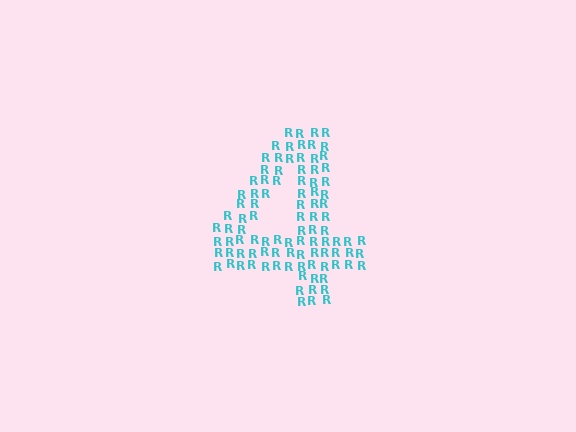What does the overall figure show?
The overall figure shows the digit 4.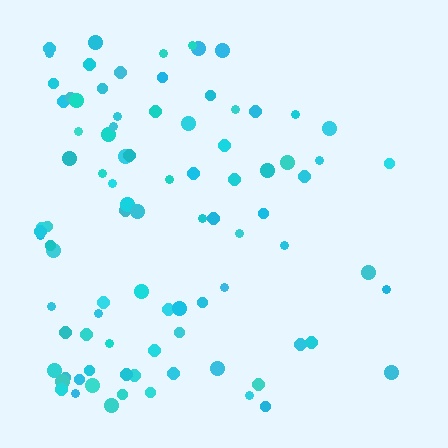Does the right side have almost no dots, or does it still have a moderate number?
Still a moderate number, just noticeably fewer than the left.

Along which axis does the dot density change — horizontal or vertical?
Horizontal.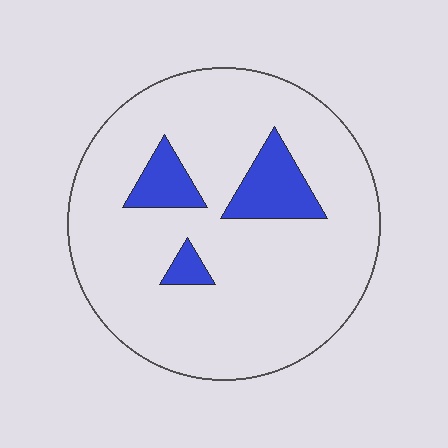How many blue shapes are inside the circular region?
3.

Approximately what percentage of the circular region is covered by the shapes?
Approximately 15%.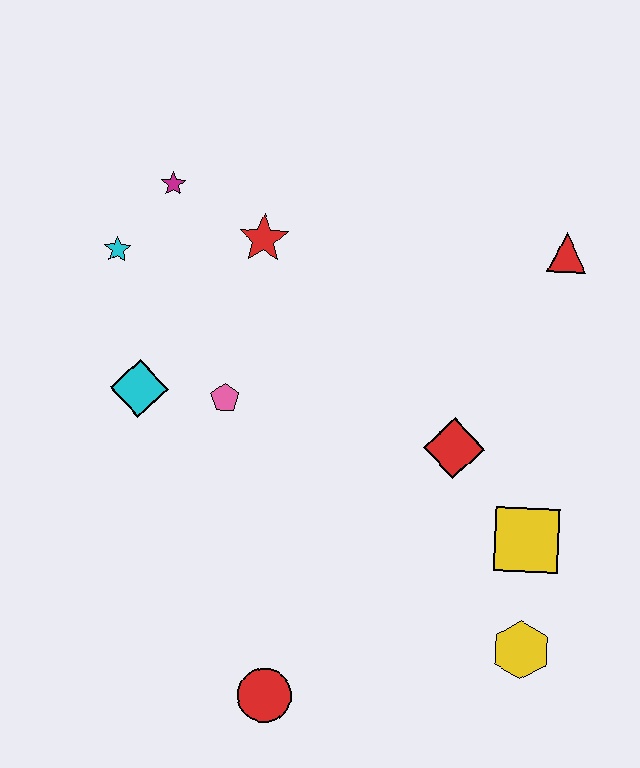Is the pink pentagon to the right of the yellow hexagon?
No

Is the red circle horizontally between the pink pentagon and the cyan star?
No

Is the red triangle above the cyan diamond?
Yes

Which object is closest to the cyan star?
The magenta star is closest to the cyan star.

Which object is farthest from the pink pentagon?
The yellow hexagon is farthest from the pink pentagon.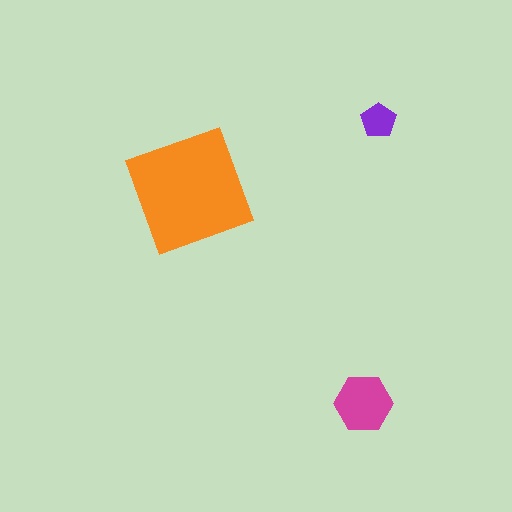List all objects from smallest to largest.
The purple pentagon, the magenta hexagon, the orange square.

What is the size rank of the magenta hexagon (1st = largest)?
2nd.